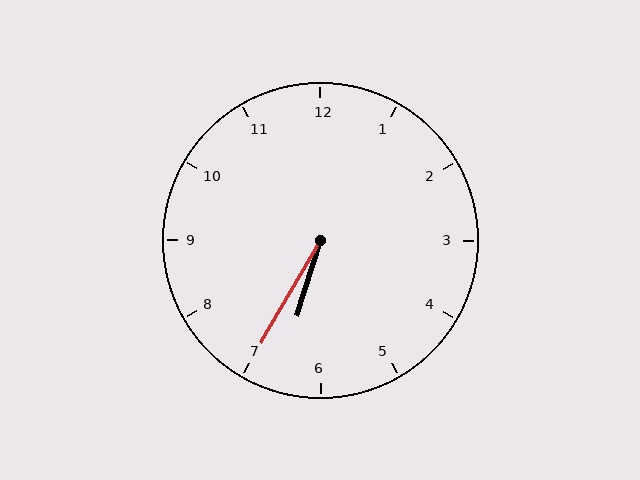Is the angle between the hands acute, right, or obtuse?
It is acute.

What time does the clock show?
6:35.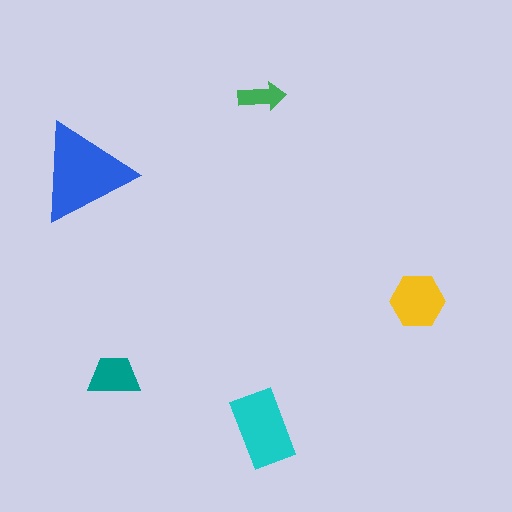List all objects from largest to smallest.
The blue triangle, the cyan rectangle, the yellow hexagon, the teal trapezoid, the green arrow.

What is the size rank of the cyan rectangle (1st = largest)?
2nd.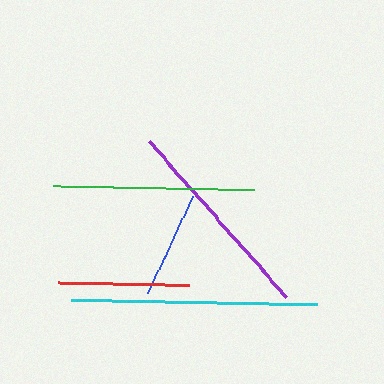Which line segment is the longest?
The cyan line is the longest at approximately 247 pixels.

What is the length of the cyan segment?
The cyan segment is approximately 247 pixels long.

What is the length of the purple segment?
The purple segment is approximately 207 pixels long.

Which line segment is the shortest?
The blue line is the shortest at approximately 107 pixels.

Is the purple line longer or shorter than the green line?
The purple line is longer than the green line.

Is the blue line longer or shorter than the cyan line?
The cyan line is longer than the blue line.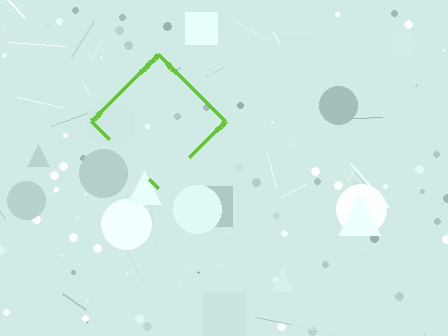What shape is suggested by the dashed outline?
The dashed outline suggests a diamond.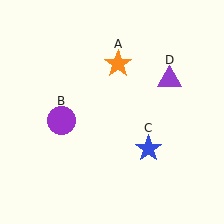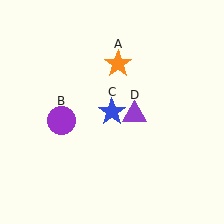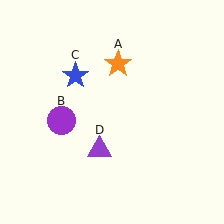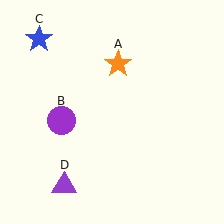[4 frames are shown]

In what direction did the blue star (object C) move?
The blue star (object C) moved up and to the left.